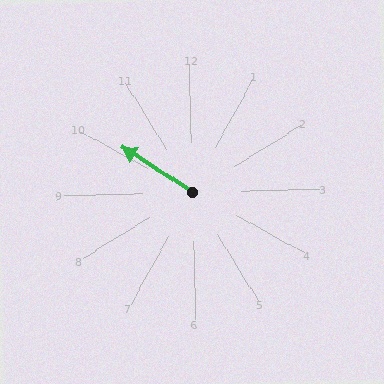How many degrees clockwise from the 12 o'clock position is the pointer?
Approximately 304 degrees.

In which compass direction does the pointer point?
Northwest.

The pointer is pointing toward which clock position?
Roughly 10 o'clock.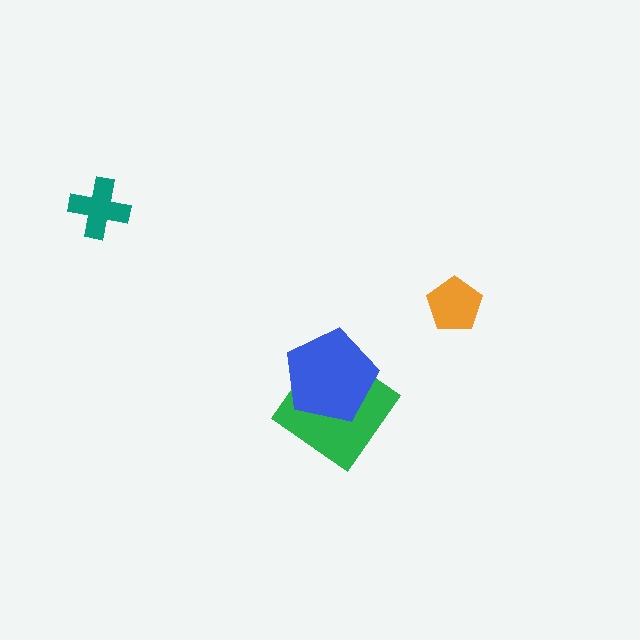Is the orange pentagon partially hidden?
No, no other shape covers it.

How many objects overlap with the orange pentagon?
0 objects overlap with the orange pentagon.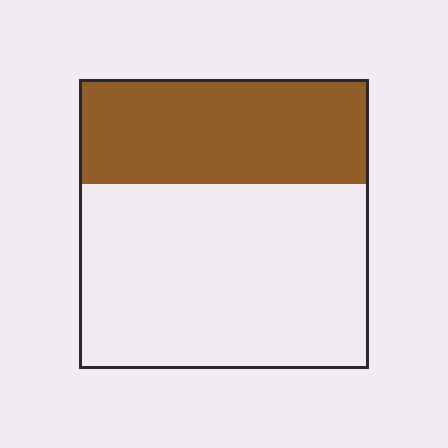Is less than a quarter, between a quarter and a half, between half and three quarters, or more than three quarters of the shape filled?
Between a quarter and a half.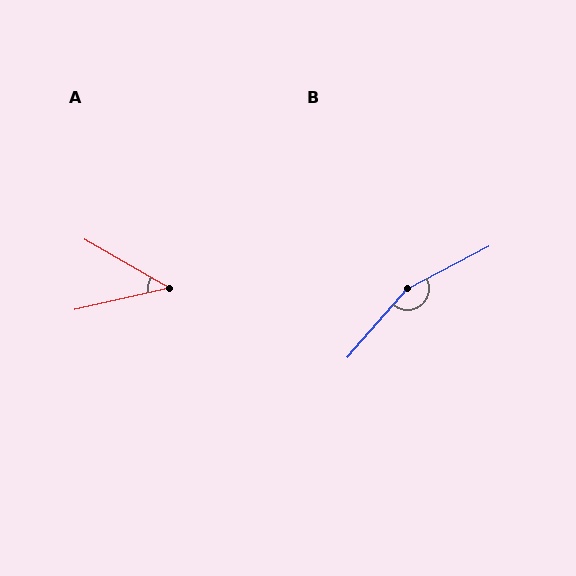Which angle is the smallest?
A, at approximately 43 degrees.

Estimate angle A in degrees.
Approximately 43 degrees.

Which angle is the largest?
B, at approximately 159 degrees.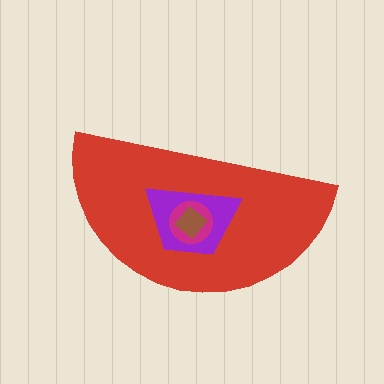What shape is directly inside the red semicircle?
The purple trapezoid.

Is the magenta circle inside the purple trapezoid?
Yes.